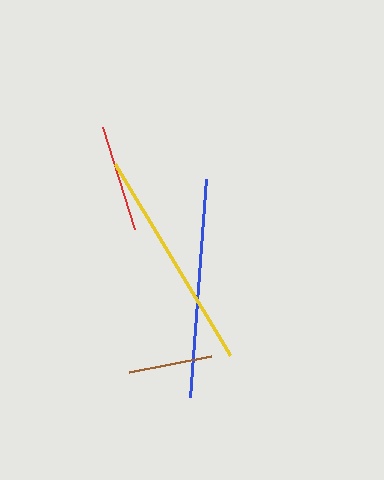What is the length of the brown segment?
The brown segment is approximately 83 pixels long.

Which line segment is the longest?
The yellow line is the longest at approximately 223 pixels.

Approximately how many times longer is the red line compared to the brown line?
The red line is approximately 1.3 times the length of the brown line.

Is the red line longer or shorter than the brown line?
The red line is longer than the brown line.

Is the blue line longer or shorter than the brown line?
The blue line is longer than the brown line.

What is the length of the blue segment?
The blue segment is approximately 218 pixels long.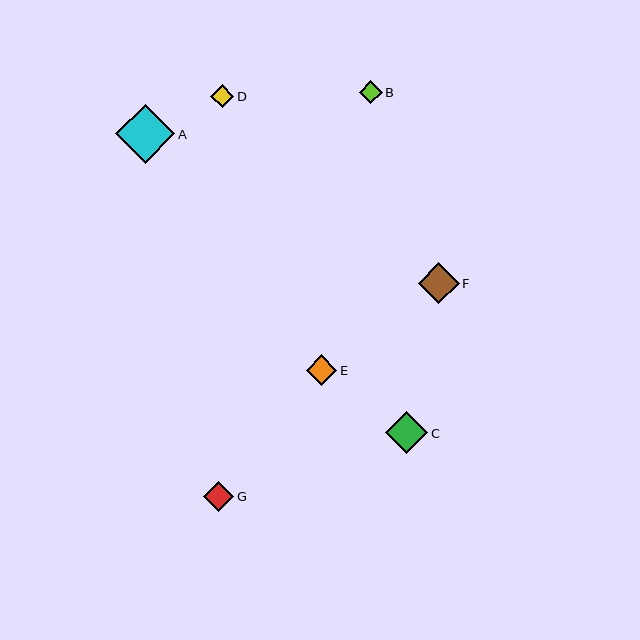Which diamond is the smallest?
Diamond B is the smallest with a size of approximately 23 pixels.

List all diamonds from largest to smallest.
From largest to smallest: A, C, F, E, G, D, B.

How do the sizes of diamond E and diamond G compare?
Diamond E and diamond G are approximately the same size.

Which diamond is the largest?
Diamond A is the largest with a size of approximately 59 pixels.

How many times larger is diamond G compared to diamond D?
Diamond G is approximately 1.3 times the size of diamond D.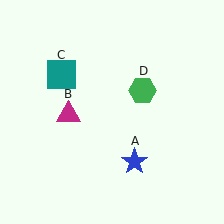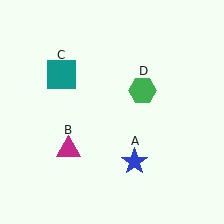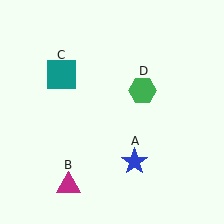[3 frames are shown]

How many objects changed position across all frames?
1 object changed position: magenta triangle (object B).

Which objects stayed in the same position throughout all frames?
Blue star (object A) and teal square (object C) and green hexagon (object D) remained stationary.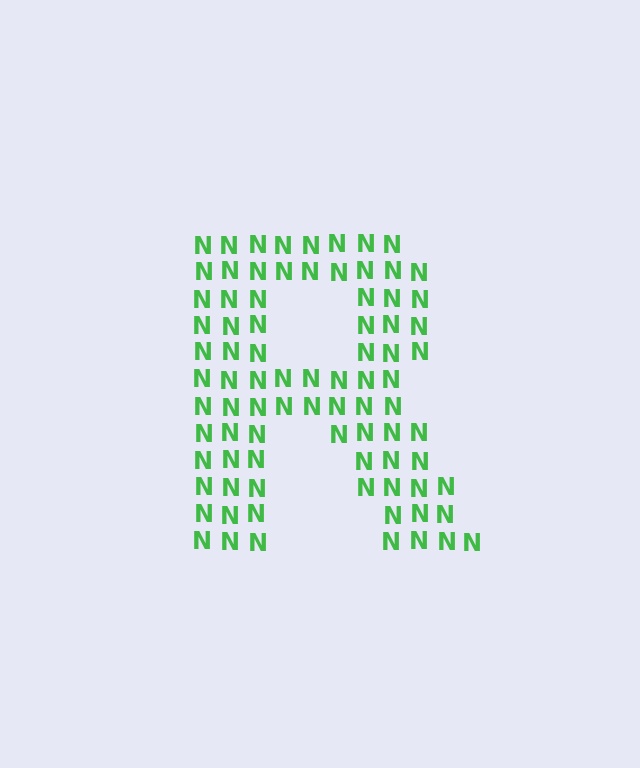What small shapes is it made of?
It is made of small letter N's.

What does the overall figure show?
The overall figure shows the letter R.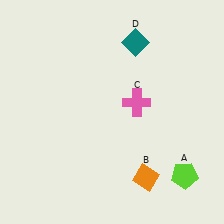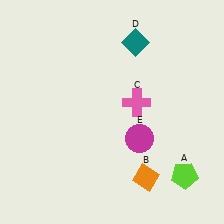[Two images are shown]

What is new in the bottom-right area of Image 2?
A magenta circle (E) was added in the bottom-right area of Image 2.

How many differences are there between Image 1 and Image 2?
There is 1 difference between the two images.